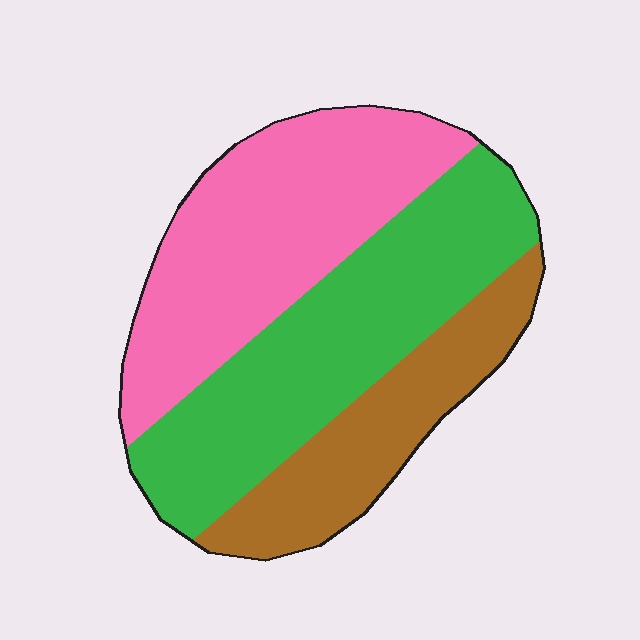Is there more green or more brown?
Green.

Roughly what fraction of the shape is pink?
Pink covers 38% of the shape.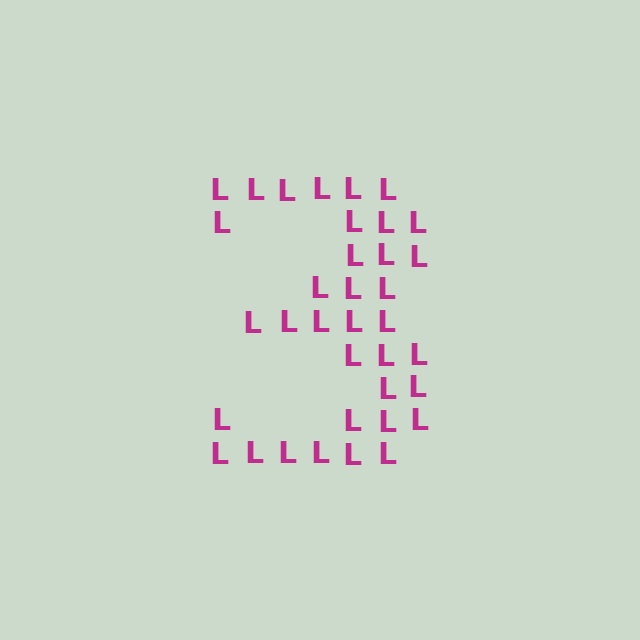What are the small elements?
The small elements are letter L's.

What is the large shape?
The large shape is the digit 3.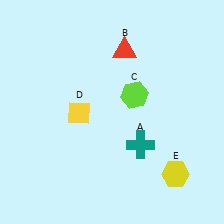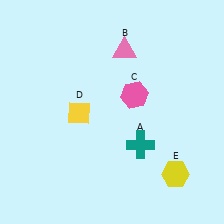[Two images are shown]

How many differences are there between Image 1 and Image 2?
There are 2 differences between the two images.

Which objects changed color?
B changed from red to pink. C changed from lime to pink.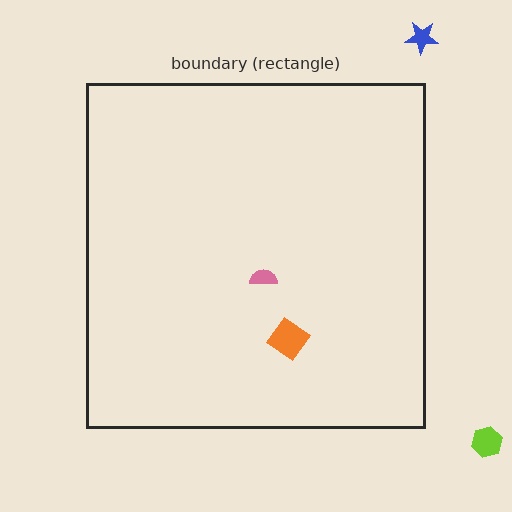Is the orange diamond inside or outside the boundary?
Inside.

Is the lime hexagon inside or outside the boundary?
Outside.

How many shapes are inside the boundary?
2 inside, 2 outside.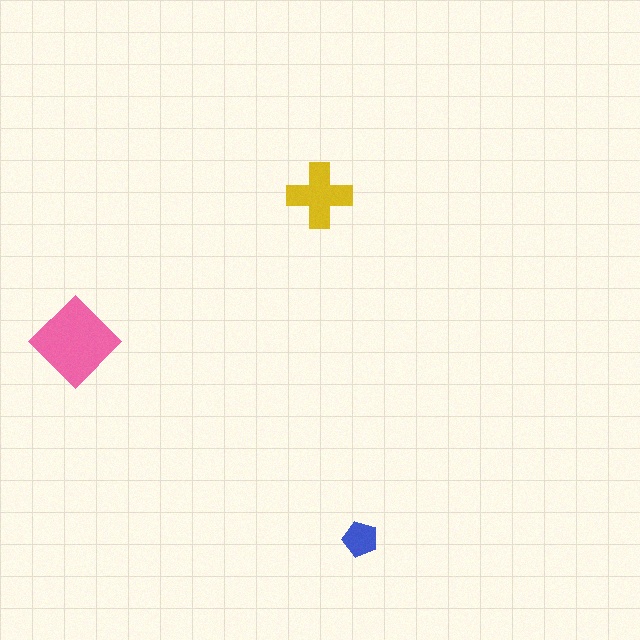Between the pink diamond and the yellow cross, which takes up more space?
The pink diamond.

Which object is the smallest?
The blue pentagon.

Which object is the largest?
The pink diamond.